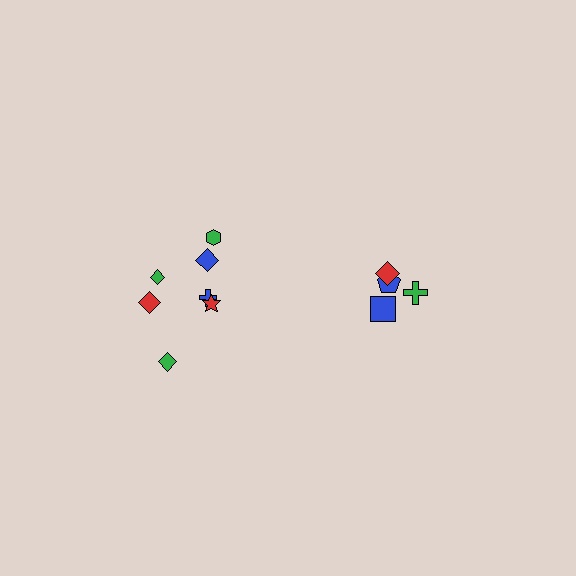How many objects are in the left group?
There are 7 objects.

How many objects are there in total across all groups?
There are 11 objects.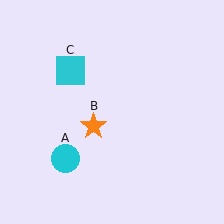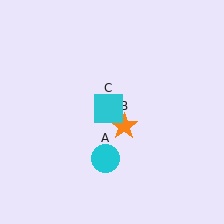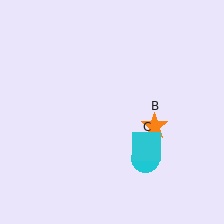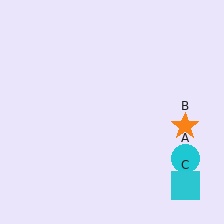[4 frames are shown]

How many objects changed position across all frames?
3 objects changed position: cyan circle (object A), orange star (object B), cyan square (object C).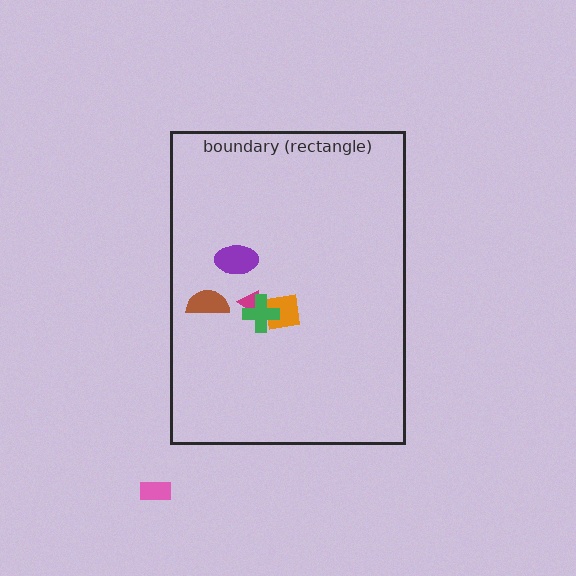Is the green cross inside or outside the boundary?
Inside.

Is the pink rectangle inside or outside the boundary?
Outside.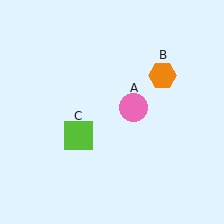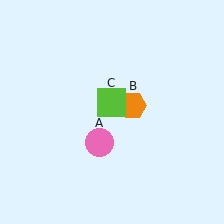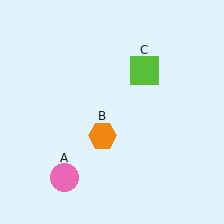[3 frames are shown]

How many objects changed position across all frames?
3 objects changed position: pink circle (object A), orange hexagon (object B), lime square (object C).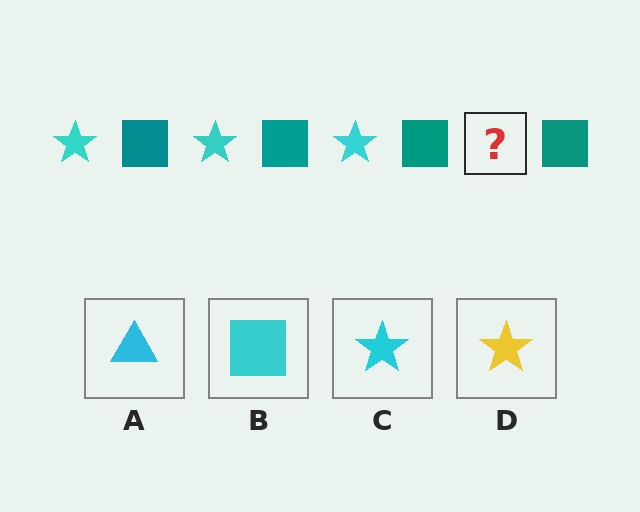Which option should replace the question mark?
Option C.